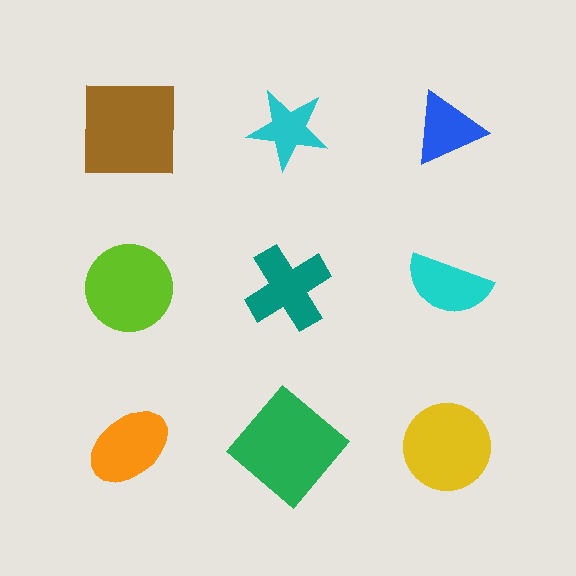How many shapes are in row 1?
3 shapes.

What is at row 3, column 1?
An orange ellipse.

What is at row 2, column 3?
A cyan semicircle.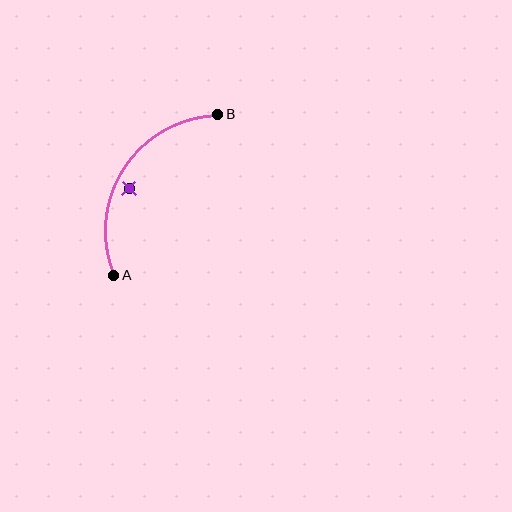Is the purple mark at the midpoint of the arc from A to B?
No — the purple mark does not lie on the arc at all. It sits slightly inside the curve.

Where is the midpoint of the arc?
The arc midpoint is the point on the curve farthest from the straight line joining A and B. It sits to the left of that line.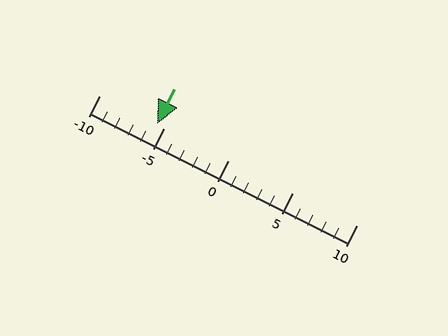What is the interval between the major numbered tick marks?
The major tick marks are spaced 5 units apart.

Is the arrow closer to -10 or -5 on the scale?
The arrow is closer to -5.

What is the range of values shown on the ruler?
The ruler shows values from -10 to 10.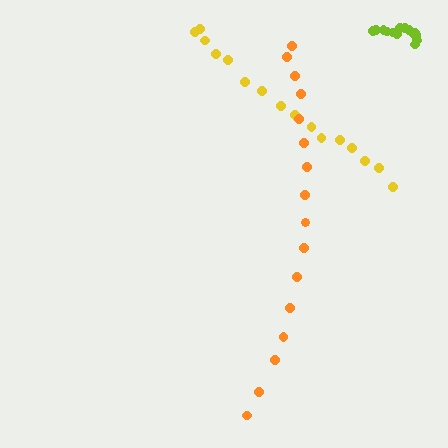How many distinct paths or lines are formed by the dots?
There are 3 distinct paths.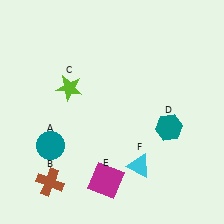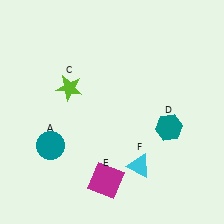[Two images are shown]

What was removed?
The brown cross (B) was removed in Image 2.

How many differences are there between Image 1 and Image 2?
There is 1 difference between the two images.